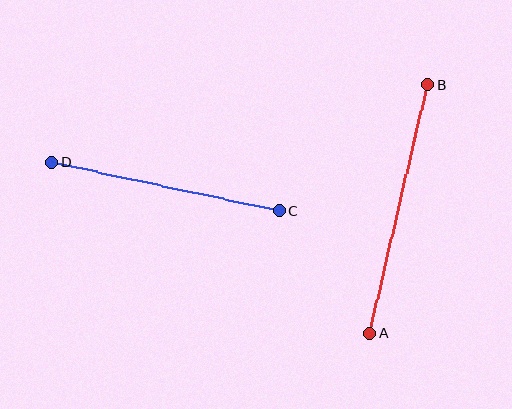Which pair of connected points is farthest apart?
Points A and B are farthest apart.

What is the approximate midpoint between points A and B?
The midpoint is at approximately (399, 209) pixels.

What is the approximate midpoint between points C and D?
The midpoint is at approximately (165, 187) pixels.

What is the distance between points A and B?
The distance is approximately 255 pixels.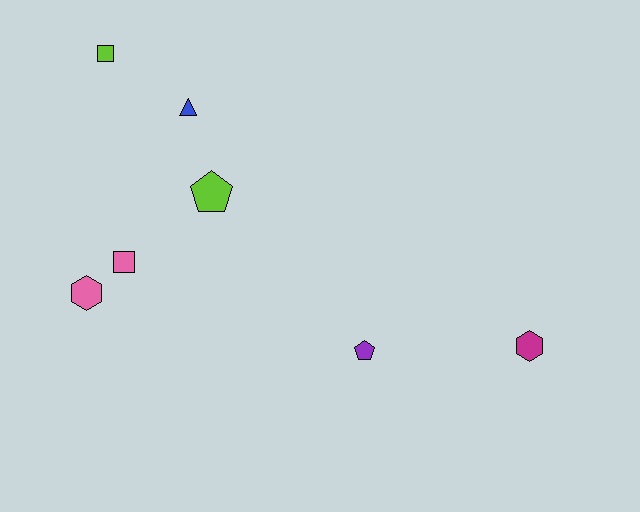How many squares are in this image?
There are 2 squares.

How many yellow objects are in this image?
There are no yellow objects.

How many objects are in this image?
There are 7 objects.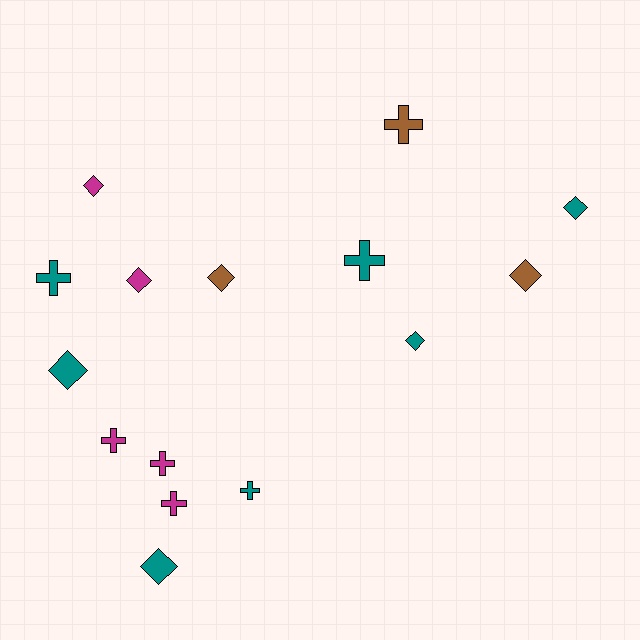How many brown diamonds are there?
There are 2 brown diamonds.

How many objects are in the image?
There are 15 objects.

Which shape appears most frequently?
Diamond, with 8 objects.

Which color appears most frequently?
Teal, with 7 objects.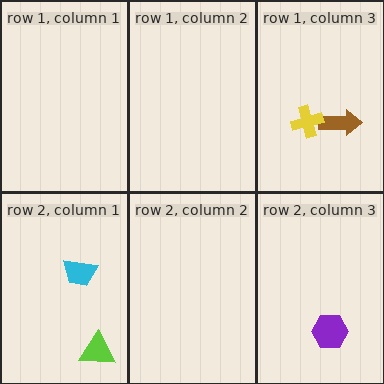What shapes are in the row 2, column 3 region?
The purple hexagon.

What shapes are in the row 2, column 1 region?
The cyan trapezoid, the lime triangle.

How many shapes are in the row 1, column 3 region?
2.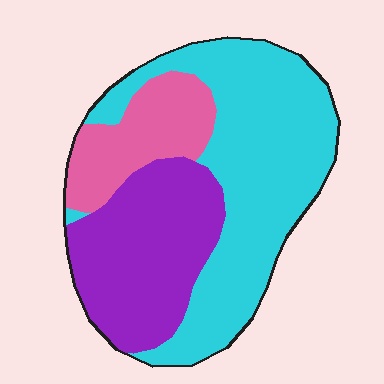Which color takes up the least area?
Pink, at roughly 15%.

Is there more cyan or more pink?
Cyan.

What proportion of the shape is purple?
Purple takes up between a quarter and a half of the shape.